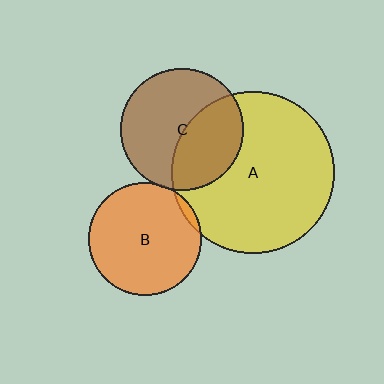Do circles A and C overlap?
Yes.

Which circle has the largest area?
Circle A (yellow).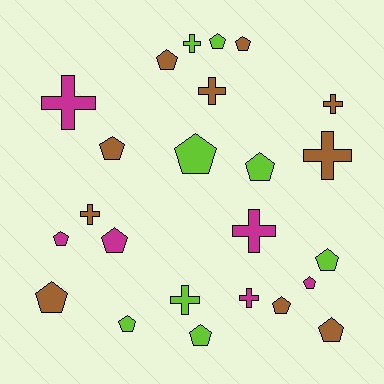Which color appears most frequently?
Brown, with 10 objects.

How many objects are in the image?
There are 24 objects.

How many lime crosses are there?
There are 2 lime crosses.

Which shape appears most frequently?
Pentagon, with 15 objects.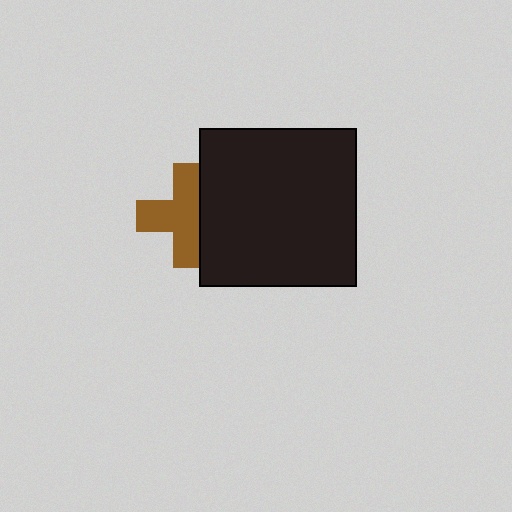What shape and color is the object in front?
The object in front is a black square.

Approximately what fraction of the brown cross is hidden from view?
Roughly 31% of the brown cross is hidden behind the black square.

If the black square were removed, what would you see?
You would see the complete brown cross.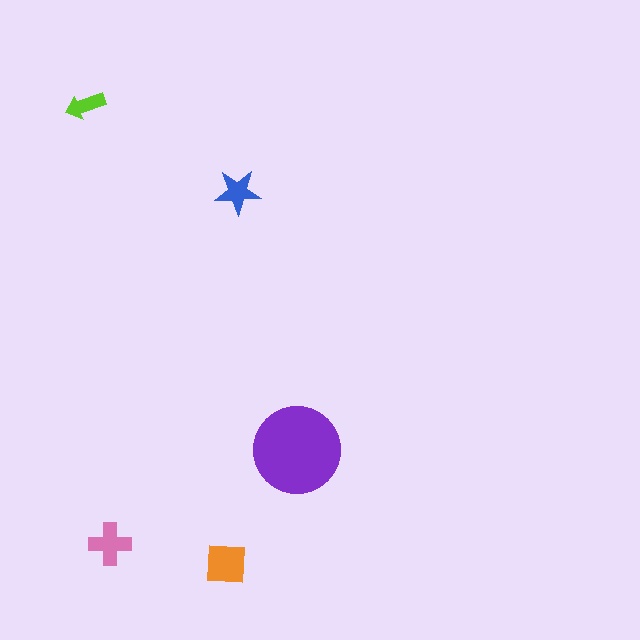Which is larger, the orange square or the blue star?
The orange square.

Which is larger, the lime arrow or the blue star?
The blue star.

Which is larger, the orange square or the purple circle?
The purple circle.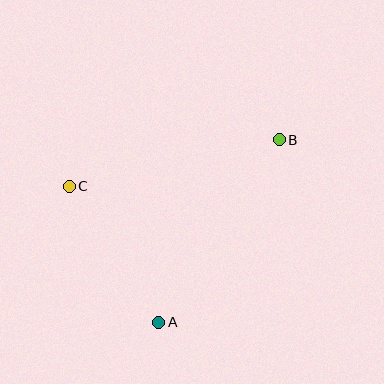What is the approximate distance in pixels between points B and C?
The distance between B and C is approximately 215 pixels.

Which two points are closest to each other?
Points A and C are closest to each other.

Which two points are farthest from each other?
Points A and B are farthest from each other.